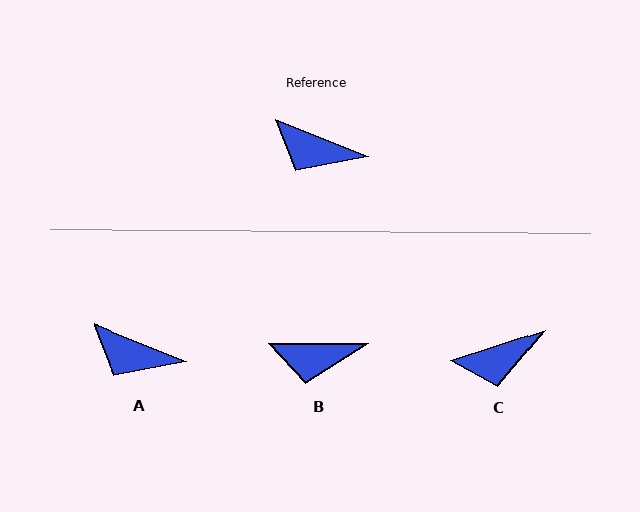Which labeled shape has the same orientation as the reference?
A.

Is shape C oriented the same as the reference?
No, it is off by about 39 degrees.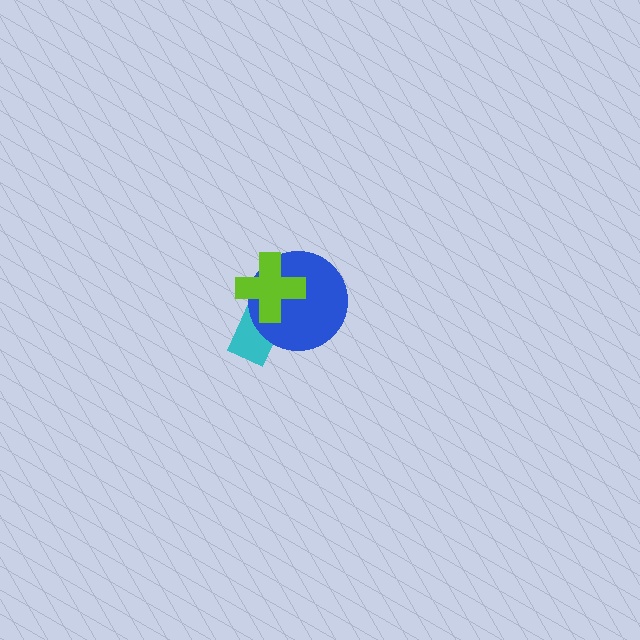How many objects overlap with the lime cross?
2 objects overlap with the lime cross.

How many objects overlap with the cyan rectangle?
2 objects overlap with the cyan rectangle.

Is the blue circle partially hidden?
Yes, it is partially covered by another shape.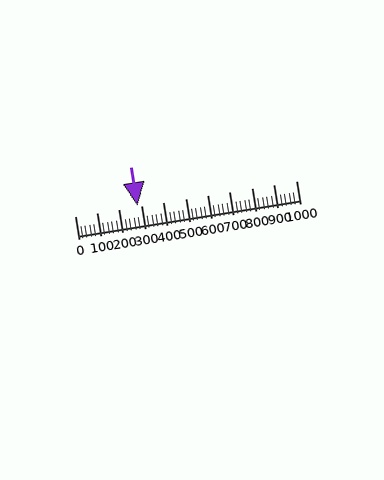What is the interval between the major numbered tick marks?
The major tick marks are spaced 100 units apart.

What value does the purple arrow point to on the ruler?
The purple arrow points to approximately 286.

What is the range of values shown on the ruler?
The ruler shows values from 0 to 1000.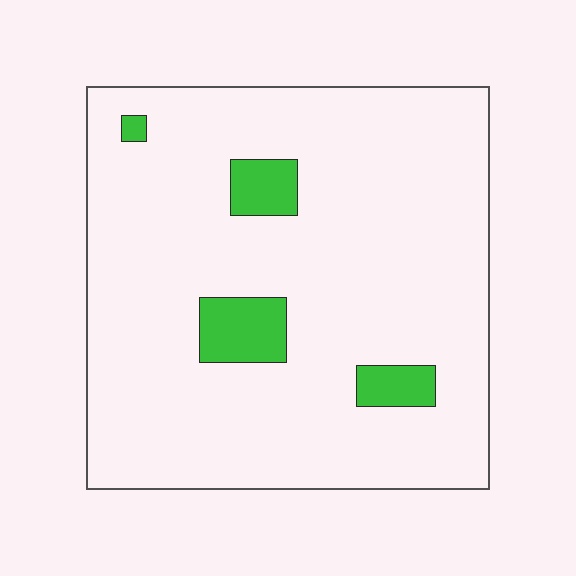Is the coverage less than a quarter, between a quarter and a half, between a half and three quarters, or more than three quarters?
Less than a quarter.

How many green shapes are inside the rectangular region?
4.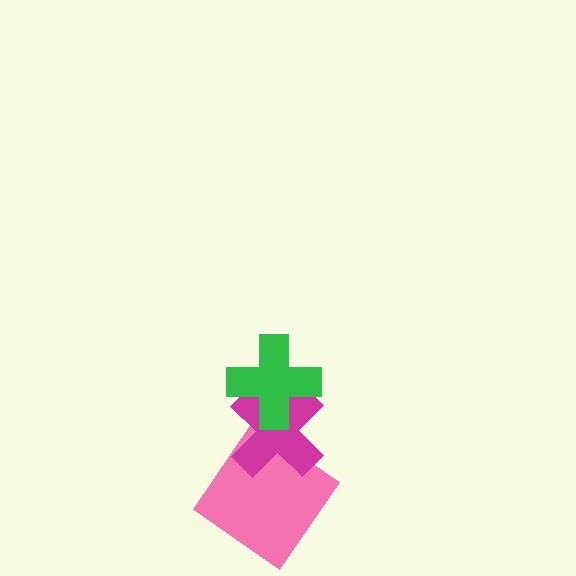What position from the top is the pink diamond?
The pink diamond is 3rd from the top.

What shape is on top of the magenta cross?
The green cross is on top of the magenta cross.